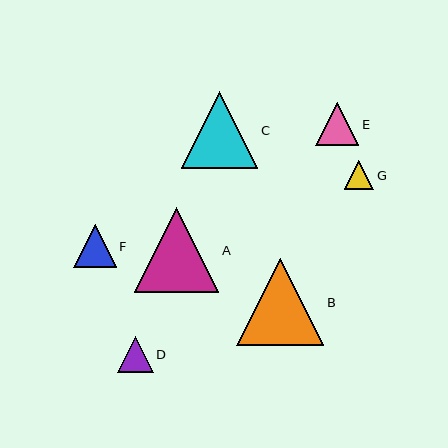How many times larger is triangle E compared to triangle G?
Triangle E is approximately 1.5 times the size of triangle G.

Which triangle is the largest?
Triangle B is the largest with a size of approximately 88 pixels.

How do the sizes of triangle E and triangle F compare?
Triangle E and triangle F are approximately the same size.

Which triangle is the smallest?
Triangle G is the smallest with a size of approximately 29 pixels.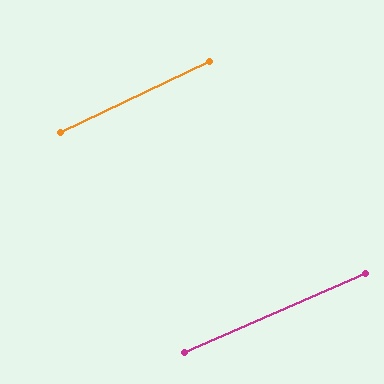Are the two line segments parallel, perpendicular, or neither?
Parallel — their directions differ by only 1.9°.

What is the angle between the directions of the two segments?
Approximately 2 degrees.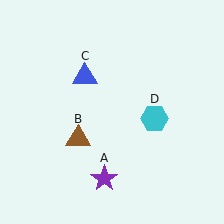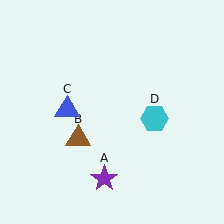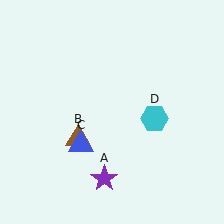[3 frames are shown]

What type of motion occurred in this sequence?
The blue triangle (object C) rotated counterclockwise around the center of the scene.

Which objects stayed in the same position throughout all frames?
Purple star (object A) and brown triangle (object B) and cyan hexagon (object D) remained stationary.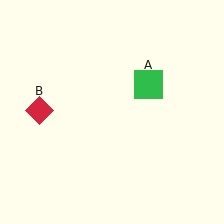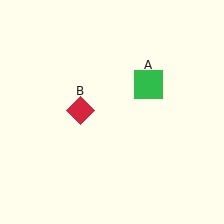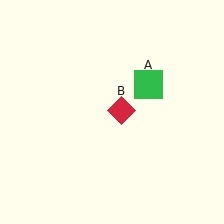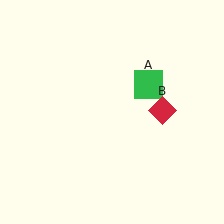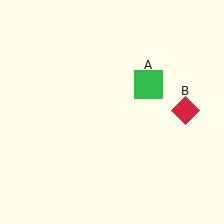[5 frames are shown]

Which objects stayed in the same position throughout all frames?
Green square (object A) remained stationary.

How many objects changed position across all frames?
1 object changed position: red diamond (object B).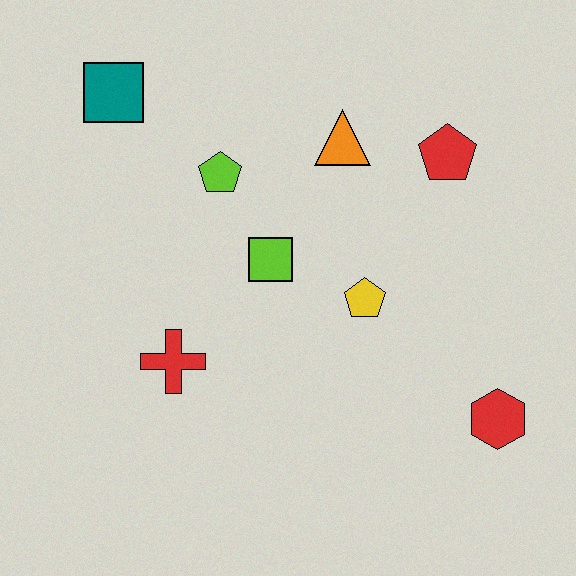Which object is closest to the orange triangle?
The red pentagon is closest to the orange triangle.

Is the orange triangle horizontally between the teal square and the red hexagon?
Yes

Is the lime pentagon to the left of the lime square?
Yes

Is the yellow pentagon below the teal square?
Yes